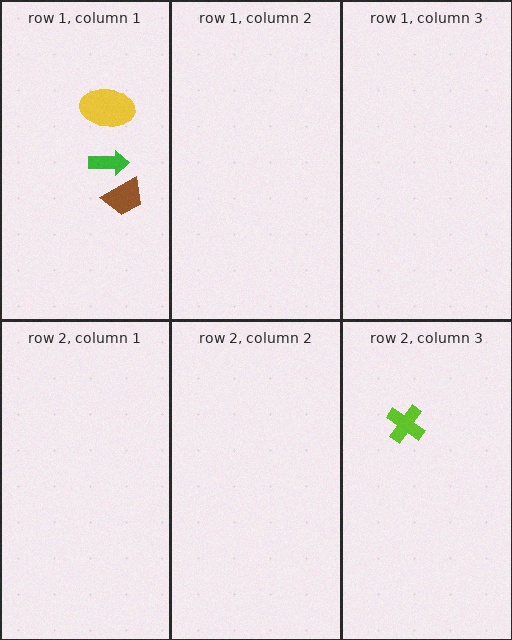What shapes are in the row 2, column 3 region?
The lime cross.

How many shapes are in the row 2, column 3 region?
1.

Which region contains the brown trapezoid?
The row 1, column 1 region.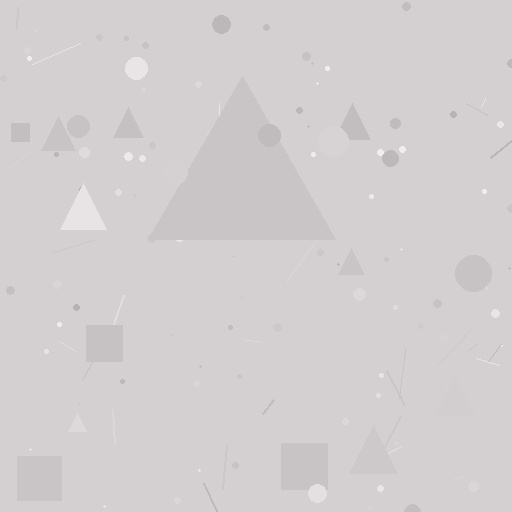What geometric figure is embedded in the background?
A triangle is embedded in the background.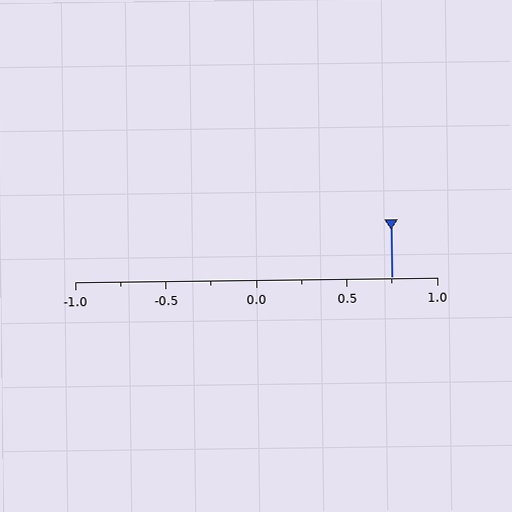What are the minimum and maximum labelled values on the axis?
The axis runs from -1.0 to 1.0.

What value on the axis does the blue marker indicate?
The marker indicates approximately 0.75.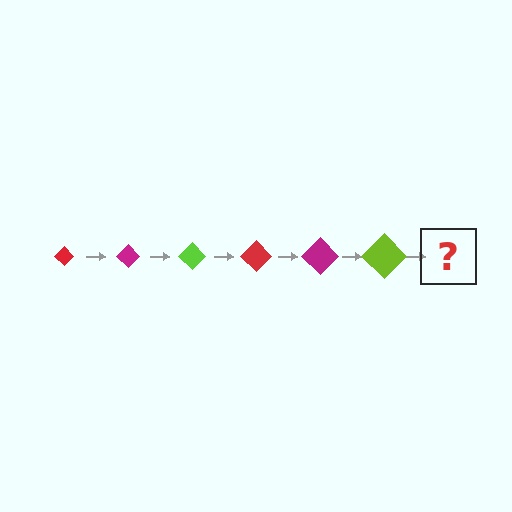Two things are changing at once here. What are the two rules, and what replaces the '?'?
The two rules are that the diamond grows larger each step and the color cycles through red, magenta, and lime. The '?' should be a red diamond, larger than the previous one.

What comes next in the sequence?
The next element should be a red diamond, larger than the previous one.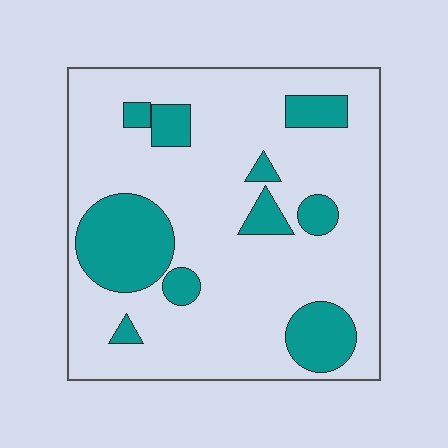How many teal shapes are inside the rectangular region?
10.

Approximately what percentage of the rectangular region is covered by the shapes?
Approximately 20%.